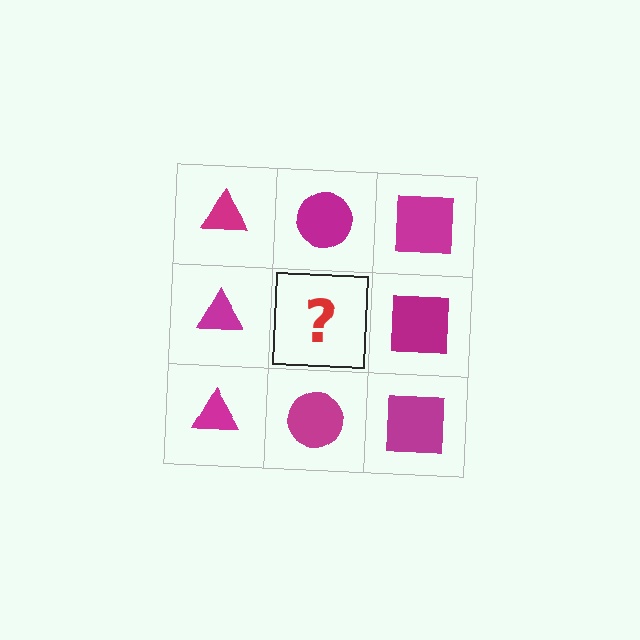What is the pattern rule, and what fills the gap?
The rule is that each column has a consistent shape. The gap should be filled with a magenta circle.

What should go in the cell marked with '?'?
The missing cell should contain a magenta circle.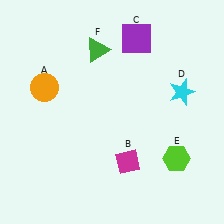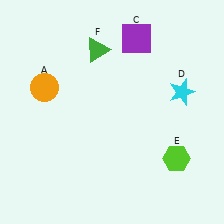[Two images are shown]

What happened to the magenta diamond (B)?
The magenta diamond (B) was removed in Image 2. It was in the bottom-right area of Image 1.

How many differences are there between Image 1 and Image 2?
There is 1 difference between the two images.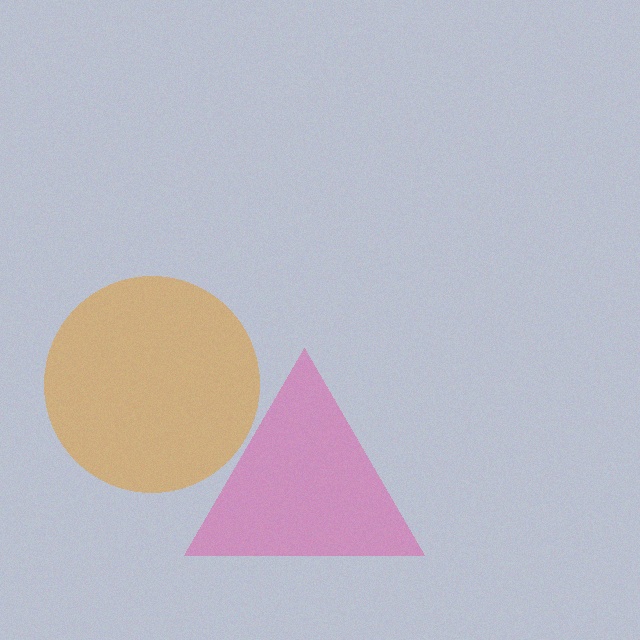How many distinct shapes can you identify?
There are 2 distinct shapes: a pink triangle, an orange circle.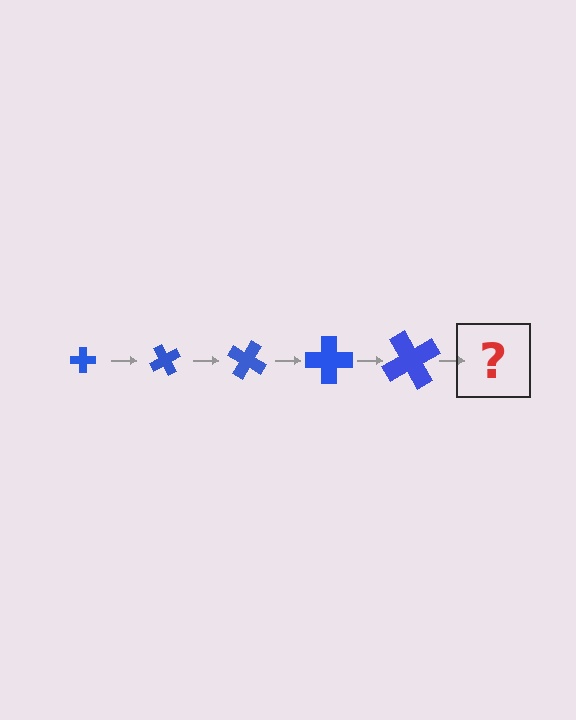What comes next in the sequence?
The next element should be a cross, larger than the previous one and rotated 300 degrees from the start.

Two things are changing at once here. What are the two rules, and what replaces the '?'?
The two rules are that the cross grows larger each step and it rotates 60 degrees each step. The '?' should be a cross, larger than the previous one and rotated 300 degrees from the start.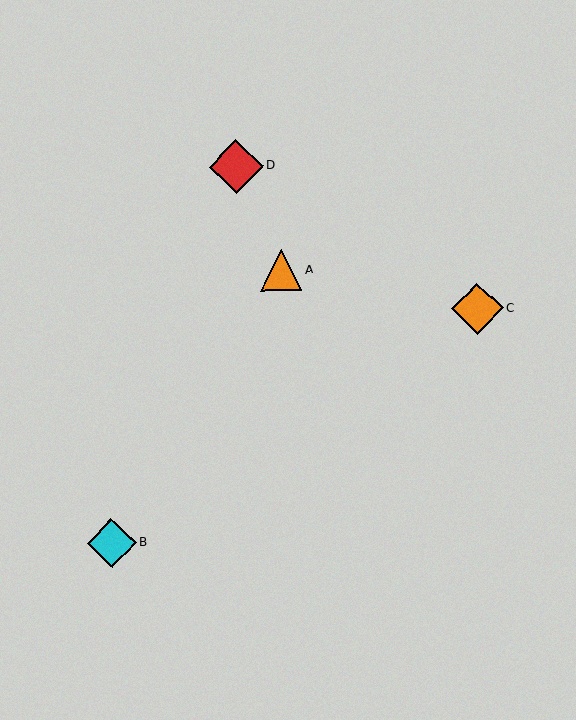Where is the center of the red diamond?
The center of the red diamond is at (236, 166).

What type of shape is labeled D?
Shape D is a red diamond.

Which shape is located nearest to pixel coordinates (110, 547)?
The cyan diamond (labeled B) at (112, 543) is nearest to that location.